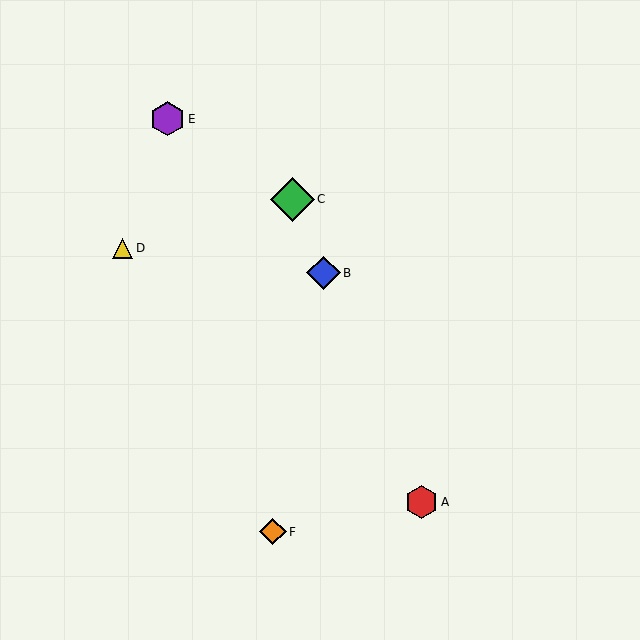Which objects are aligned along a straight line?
Objects A, B, C are aligned along a straight line.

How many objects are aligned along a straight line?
3 objects (A, B, C) are aligned along a straight line.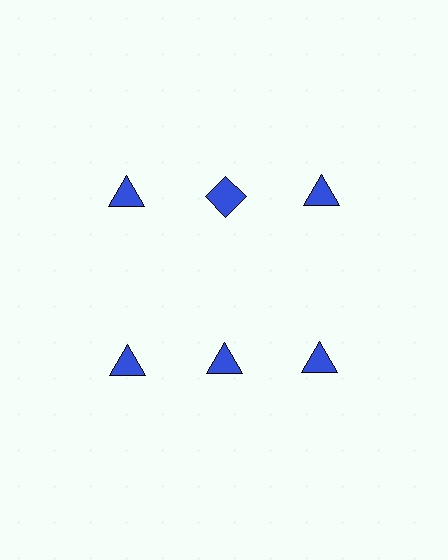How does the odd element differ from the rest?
It has a different shape: diamond instead of triangle.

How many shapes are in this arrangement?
There are 6 shapes arranged in a grid pattern.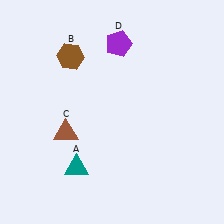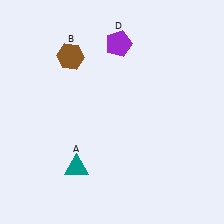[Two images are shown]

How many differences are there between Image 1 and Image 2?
There is 1 difference between the two images.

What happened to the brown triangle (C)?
The brown triangle (C) was removed in Image 2. It was in the bottom-left area of Image 1.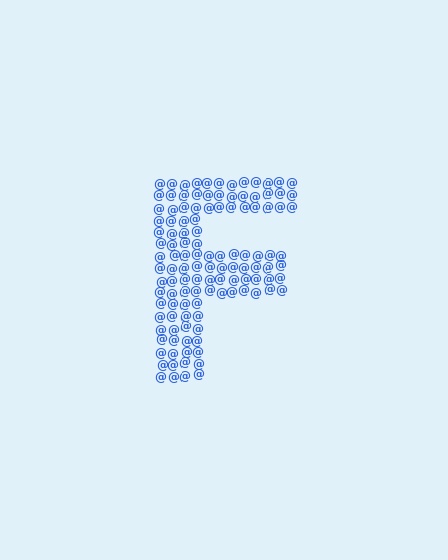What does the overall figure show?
The overall figure shows the letter F.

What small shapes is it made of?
It is made of small at signs.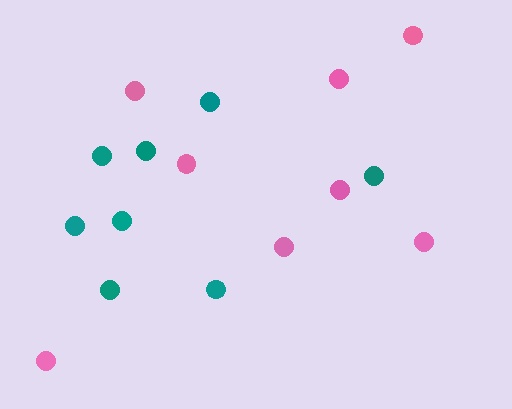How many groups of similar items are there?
There are 2 groups: one group of teal circles (8) and one group of pink circles (8).